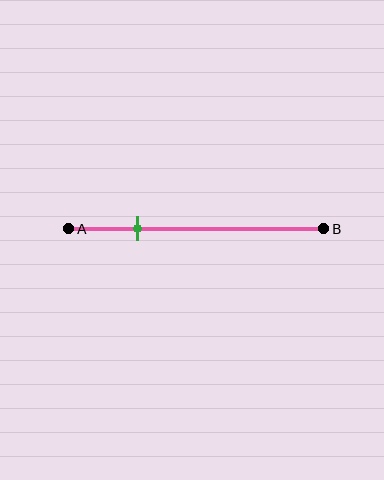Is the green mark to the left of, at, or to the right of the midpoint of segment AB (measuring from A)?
The green mark is to the left of the midpoint of segment AB.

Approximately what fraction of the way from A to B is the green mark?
The green mark is approximately 25% of the way from A to B.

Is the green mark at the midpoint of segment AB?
No, the mark is at about 25% from A, not at the 50% midpoint.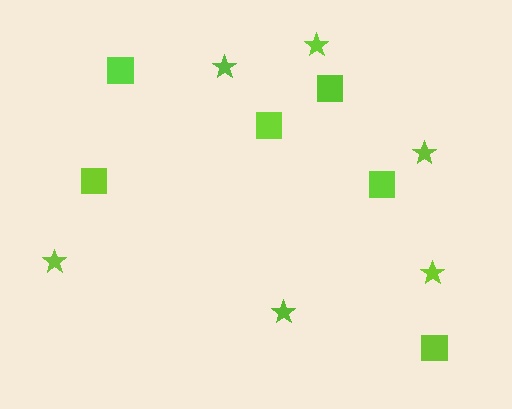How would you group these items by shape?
There are 2 groups: one group of squares (6) and one group of stars (6).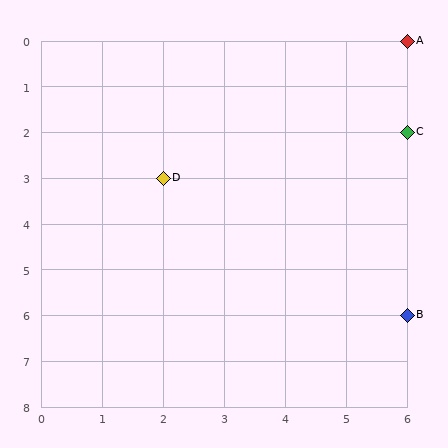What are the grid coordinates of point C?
Point C is at grid coordinates (6, 2).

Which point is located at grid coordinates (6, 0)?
Point A is at (6, 0).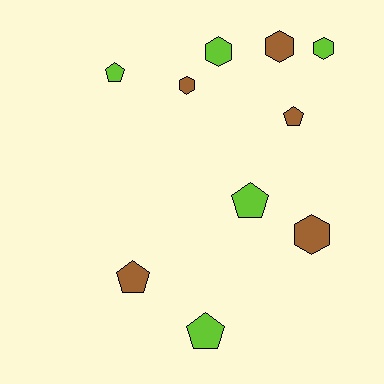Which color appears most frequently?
Brown, with 5 objects.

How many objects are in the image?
There are 10 objects.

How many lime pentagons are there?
There are 3 lime pentagons.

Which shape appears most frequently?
Hexagon, with 5 objects.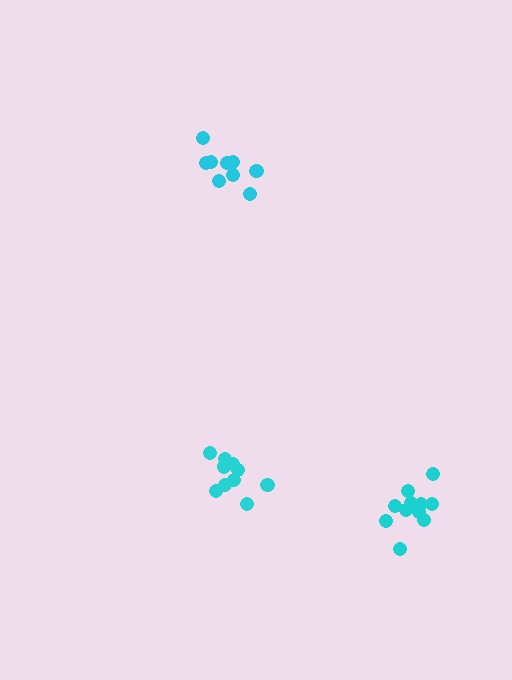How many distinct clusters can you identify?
There are 3 distinct clusters.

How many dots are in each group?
Group 1: 10 dots, Group 2: 10 dots, Group 3: 11 dots (31 total).